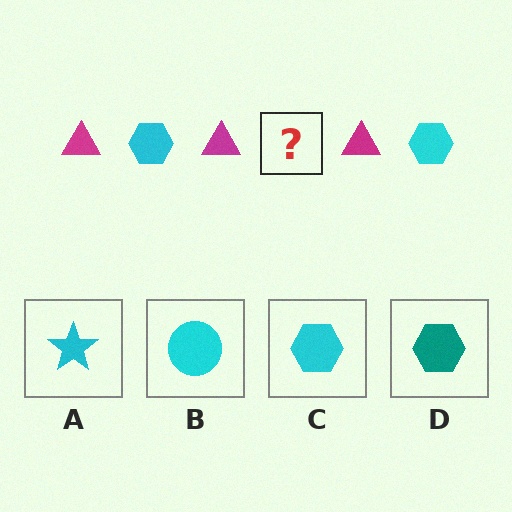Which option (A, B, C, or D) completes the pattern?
C.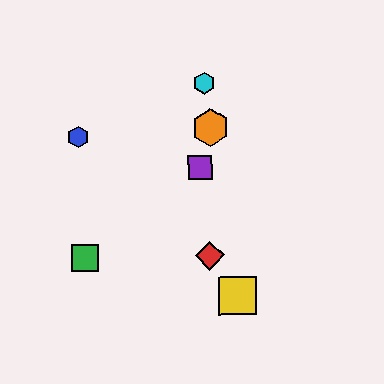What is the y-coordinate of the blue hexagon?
The blue hexagon is at y≈137.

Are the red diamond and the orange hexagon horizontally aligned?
No, the red diamond is at y≈256 and the orange hexagon is at y≈128.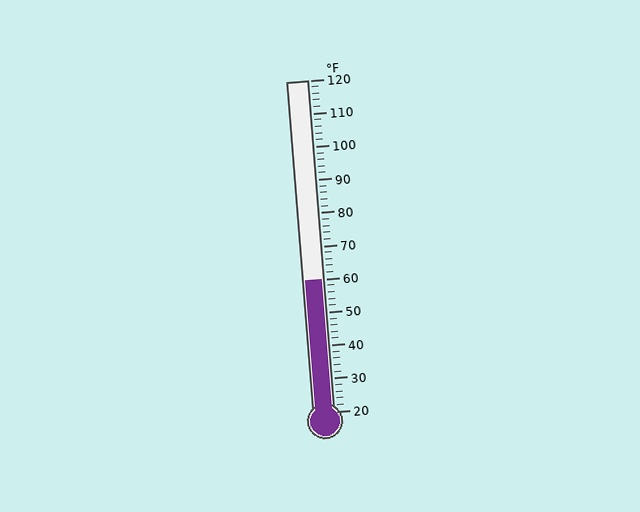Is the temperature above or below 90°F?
The temperature is below 90°F.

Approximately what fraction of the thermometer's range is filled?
The thermometer is filled to approximately 40% of its range.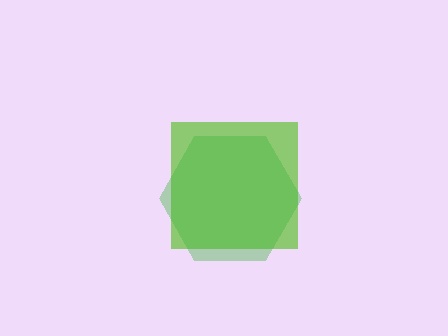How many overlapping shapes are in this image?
There are 2 overlapping shapes in the image.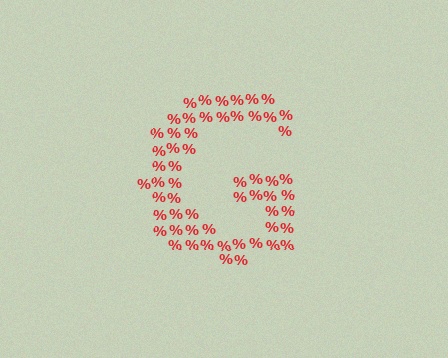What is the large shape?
The large shape is the letter G.